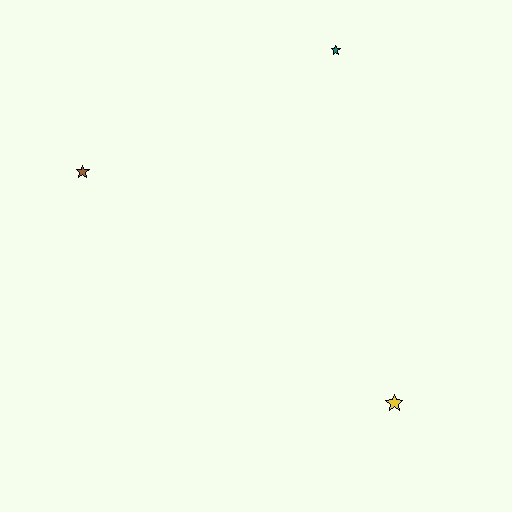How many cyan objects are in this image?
There are no cyan objects.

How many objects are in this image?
There are 3 objects.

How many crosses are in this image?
There are no crosses.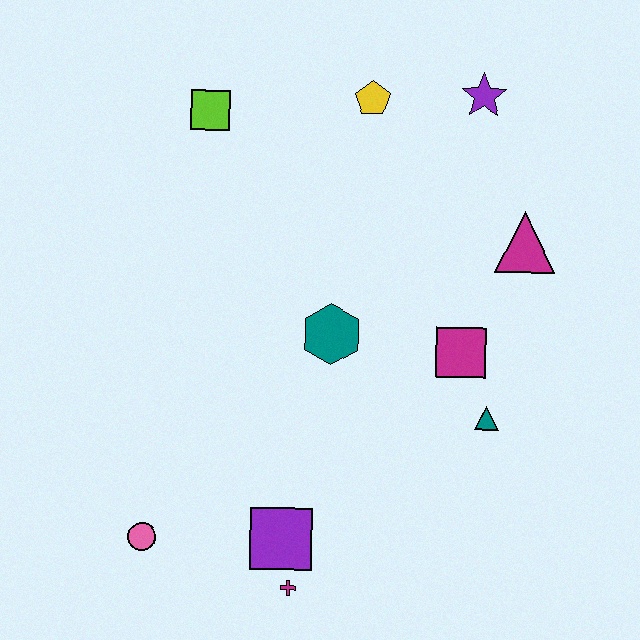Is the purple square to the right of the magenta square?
No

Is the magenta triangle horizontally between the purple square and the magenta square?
No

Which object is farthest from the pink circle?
The purple star is farthest from the pink circle.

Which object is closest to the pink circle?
The purple square is closest to the pink circle.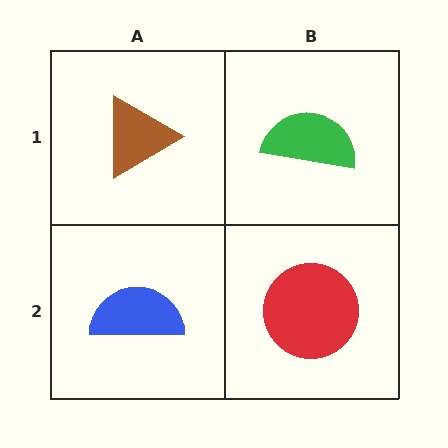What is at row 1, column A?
A brown triangle.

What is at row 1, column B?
A green semicircle.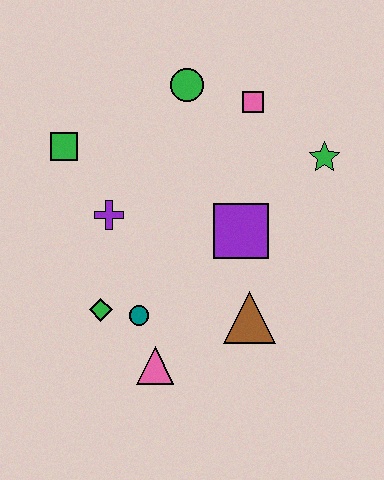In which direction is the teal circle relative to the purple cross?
The teal circle is below the purple cross.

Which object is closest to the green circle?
The pink square is closest to the green circle.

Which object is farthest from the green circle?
The pink triangle is farthest from the green circle.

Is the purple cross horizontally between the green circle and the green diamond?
Yes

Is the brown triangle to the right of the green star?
No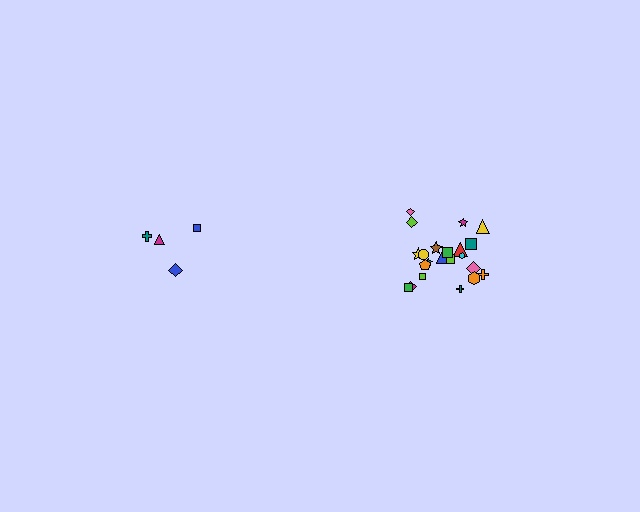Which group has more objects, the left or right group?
The right group.